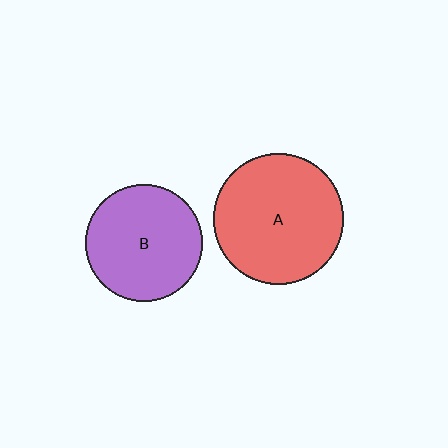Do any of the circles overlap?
No, none of the circles overlap.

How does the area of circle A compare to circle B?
Approximately 1.2 times.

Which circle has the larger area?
Circle A (red).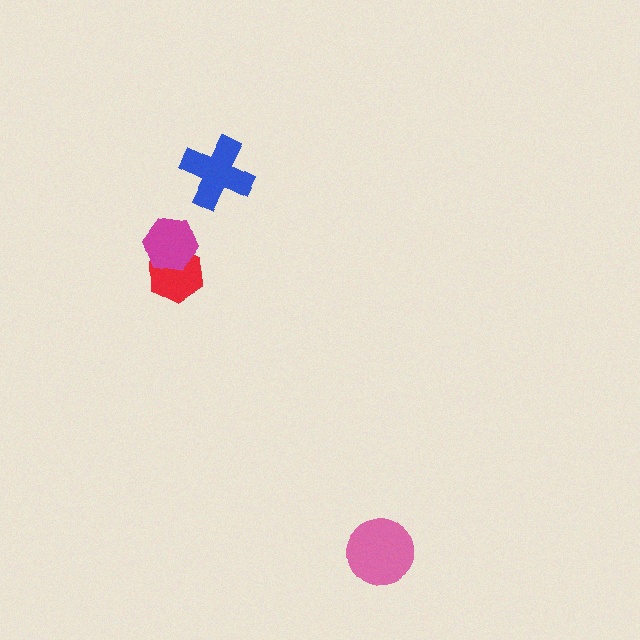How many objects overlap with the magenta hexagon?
1 object overlaps with the magenta hexagon.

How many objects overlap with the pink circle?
0 objects overlap with the pink circle.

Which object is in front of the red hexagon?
The magenta hexagon is in front of the red hexagon.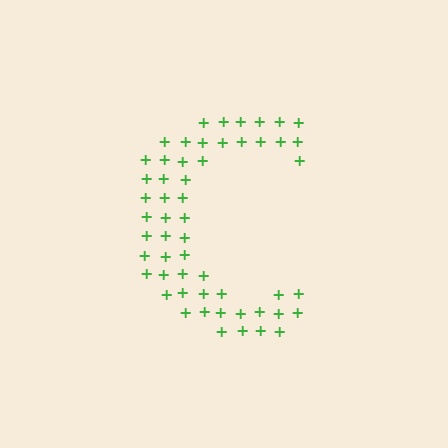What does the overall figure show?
The overall figure shows the letter C.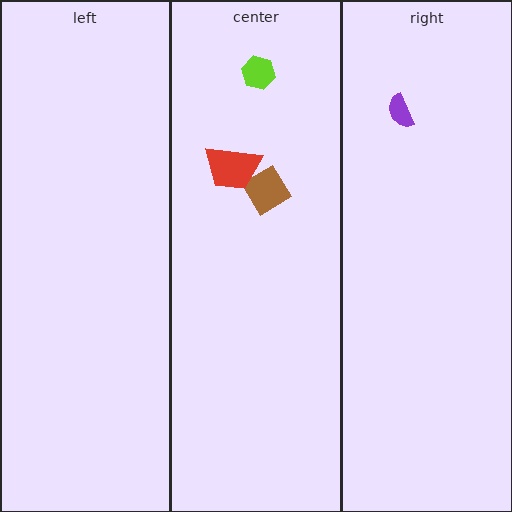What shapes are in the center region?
The lime hexagon, the brown diamond, the red trapezoid.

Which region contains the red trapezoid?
The center region.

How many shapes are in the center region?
3.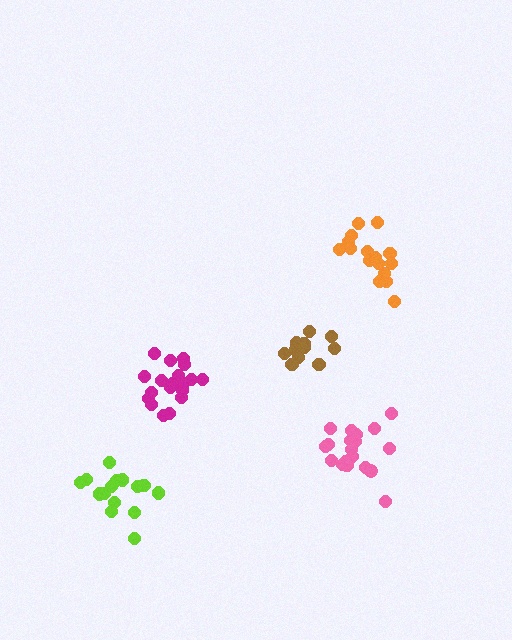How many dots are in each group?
Group 1: 19 dots, Group 2: 15 dots, Group 3: 13 dots, Group 4: 16 dots, Group 5: 19 dots (82 total).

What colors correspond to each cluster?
The clusters are colored: pink, lime, brown, orange, magenta.